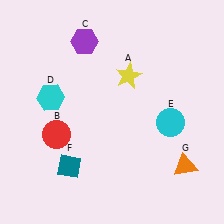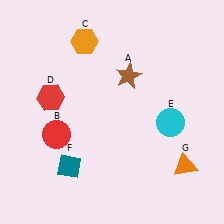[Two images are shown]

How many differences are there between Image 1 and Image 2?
There are 3 differences between the two images.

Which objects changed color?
A changed from yellow to brown. C changed from purple to orange. D changed from cyan to red.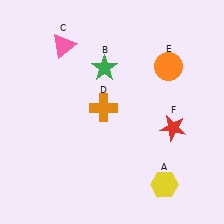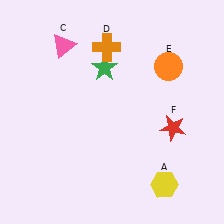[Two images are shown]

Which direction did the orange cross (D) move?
The orange cross (D) moved up.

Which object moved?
The orange cross (D) moved up.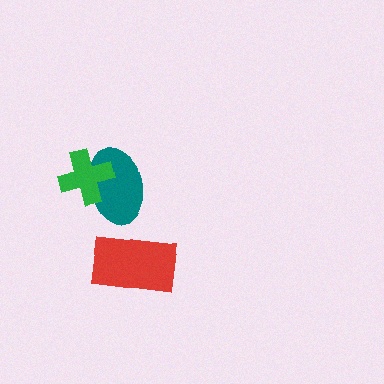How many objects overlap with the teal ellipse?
1 object overlaps with the teal ellipse.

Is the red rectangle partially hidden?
No, no other shape covers it.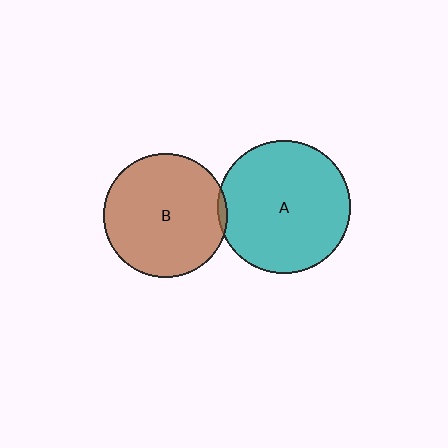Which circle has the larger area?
Circle A (teal).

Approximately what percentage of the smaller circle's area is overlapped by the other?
Approximately 5%.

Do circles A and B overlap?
Yes.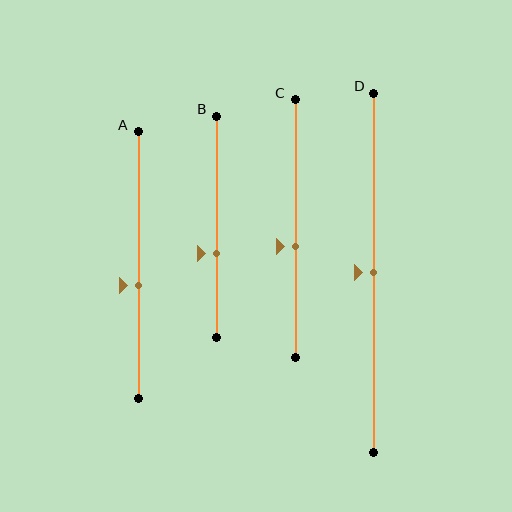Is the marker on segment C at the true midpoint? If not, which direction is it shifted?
No, the marker on segment C is shifted downward by about 7% of the segment length.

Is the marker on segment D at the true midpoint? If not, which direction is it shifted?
Yes, the marker on segment D is at the true midpoint.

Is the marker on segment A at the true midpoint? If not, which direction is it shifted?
No, the marker on segment A is shifted downward by about 8% of the segment length.